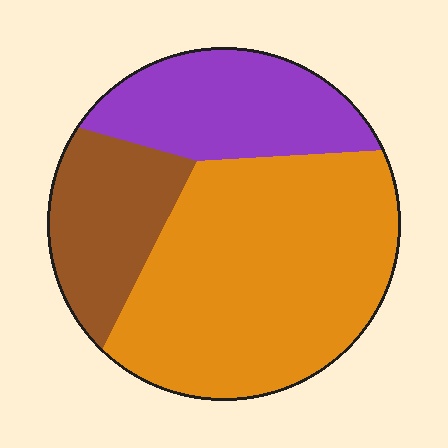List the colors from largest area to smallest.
From largest to smallest: orange, purple, brown.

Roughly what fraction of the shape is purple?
Purple covers around 25% of the shape.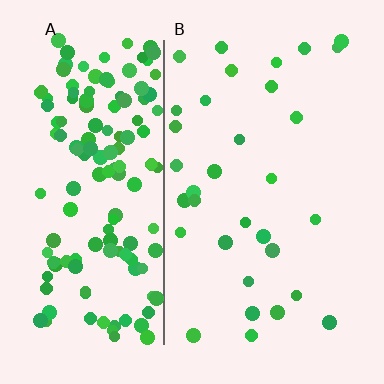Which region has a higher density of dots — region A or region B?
A (the left).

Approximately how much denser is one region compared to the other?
Approximately 4.8× — region A over region B.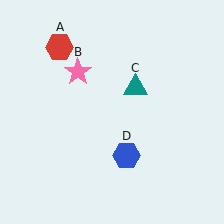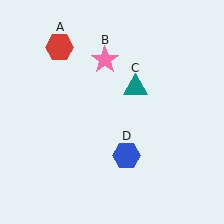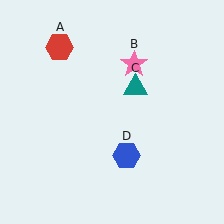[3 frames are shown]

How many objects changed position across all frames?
1 object changed position: pink star (object B).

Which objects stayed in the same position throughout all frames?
Red hexagon (object A) and teal triangle (object C) and blue hexagon (object D) remained stationary.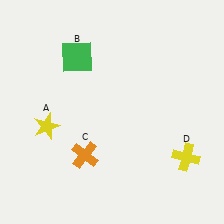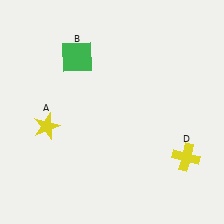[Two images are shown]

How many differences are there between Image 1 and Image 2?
There is 1 difference between the two images.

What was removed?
The orange cross (C) was removed in Image 2.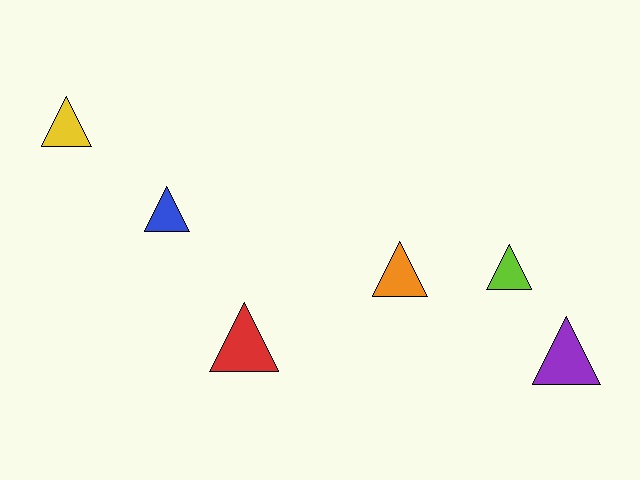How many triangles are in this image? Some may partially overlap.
There are 6 triangles.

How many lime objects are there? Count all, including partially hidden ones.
There is 1 lime object.